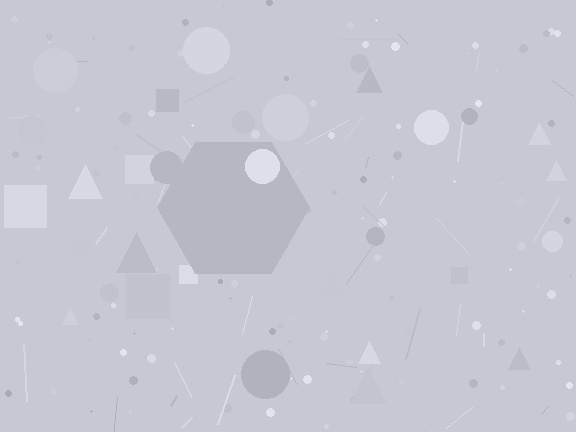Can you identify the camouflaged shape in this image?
The camouflaged shape is a hexagon.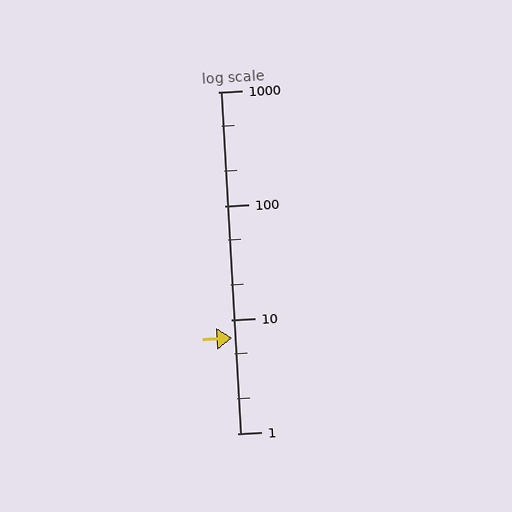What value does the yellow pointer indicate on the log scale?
The pointer indicates approximately 6.9.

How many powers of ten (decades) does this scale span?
The scale spans 3 decades, from 1 to 1000.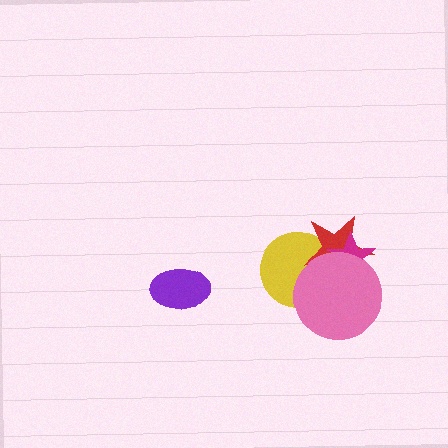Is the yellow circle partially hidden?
Yes, it is partially covered by another shape.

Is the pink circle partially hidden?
No, no other shape covers it.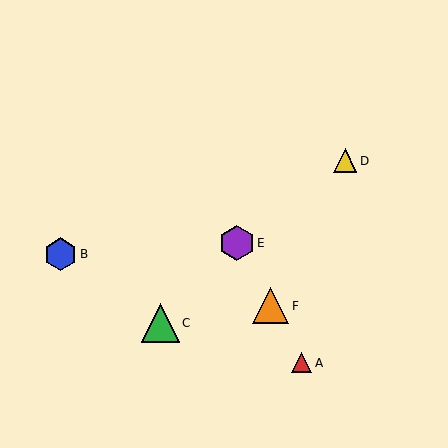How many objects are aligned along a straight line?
3 objects (A, E, F) are aligned along a straight line.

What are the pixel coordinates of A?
Object A is at (302, 363).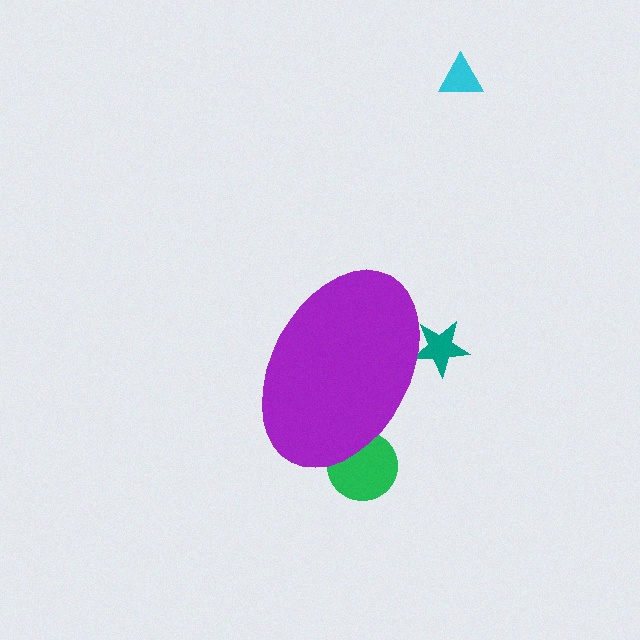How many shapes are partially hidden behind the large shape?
2 shapes are partially hidden.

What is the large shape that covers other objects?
A purple ellipse.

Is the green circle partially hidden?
Yes, the green circle is partially hidden behind the purple ellipse.